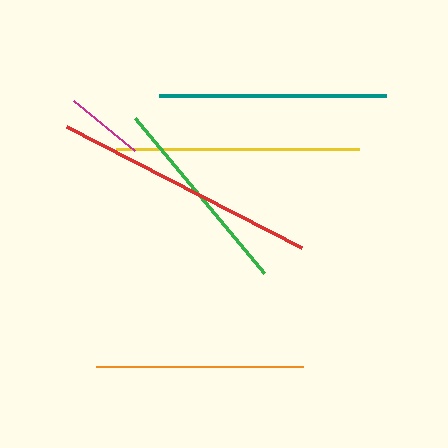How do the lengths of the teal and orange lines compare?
The teal and orange lines are approximately the same length.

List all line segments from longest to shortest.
From longest to shortest: red, yellow, teal, orange, green, magenta.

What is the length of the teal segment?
The teal segment is approximately 227 pixels long.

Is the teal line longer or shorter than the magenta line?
The teal line is longer than the magenta line.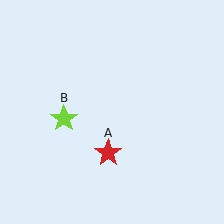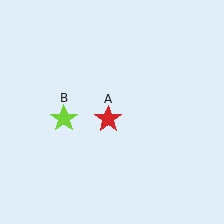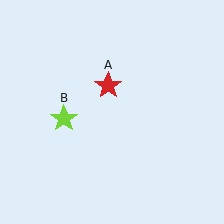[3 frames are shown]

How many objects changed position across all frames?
1 object changed position: red star (object A).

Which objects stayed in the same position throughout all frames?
Lime star (object B) remained stationary.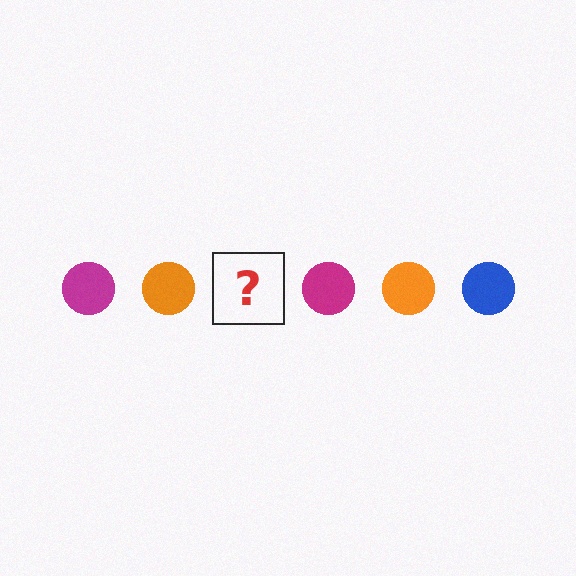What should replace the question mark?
The question mark should be replaced with a blue circle.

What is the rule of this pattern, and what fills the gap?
The rule is that the pattern cycles through magenta, orange, blue circles. The gap should be filled with a blue circle.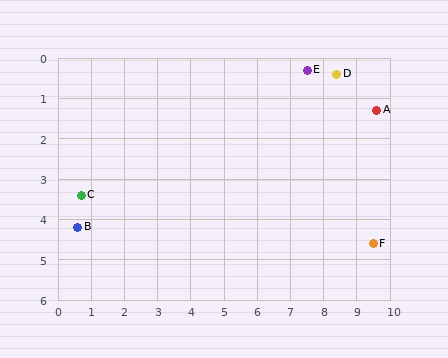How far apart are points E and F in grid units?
Points E and F are about 4.7 grid units apart.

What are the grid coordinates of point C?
Point C is at approximately (0.7, 3.4).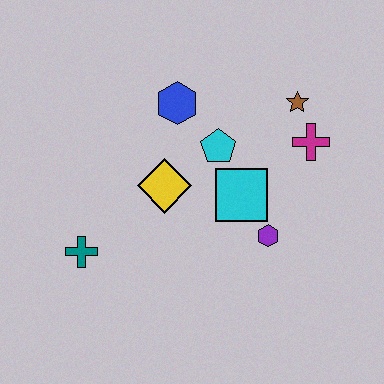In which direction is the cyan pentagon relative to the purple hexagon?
The cyan pentagon is above the purple hexagon.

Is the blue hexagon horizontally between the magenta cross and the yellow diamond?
Yes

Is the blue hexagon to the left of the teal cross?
No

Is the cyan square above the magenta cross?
No